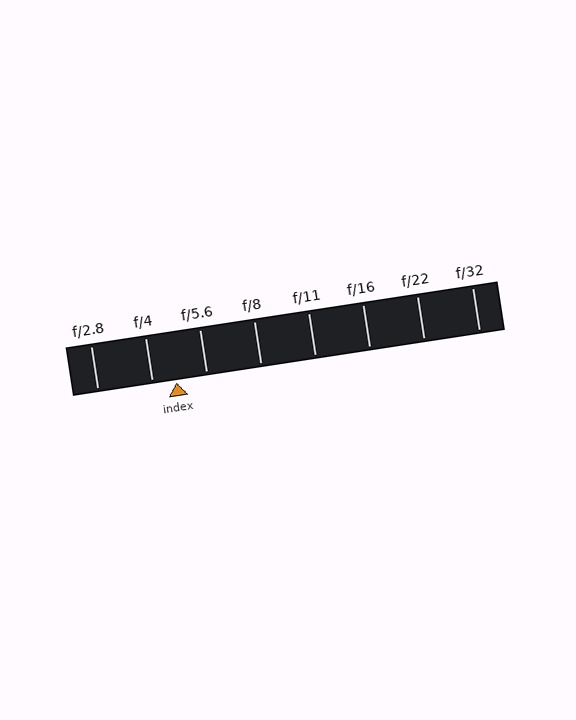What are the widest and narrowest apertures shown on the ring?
The widest aperture shown is f/2.8 and the narrowest is f/32.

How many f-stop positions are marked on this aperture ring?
There are 8 f-stop positions marked.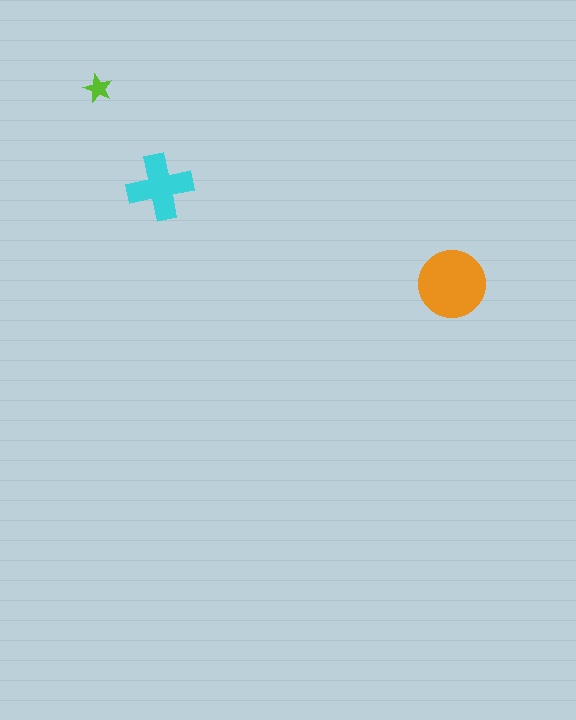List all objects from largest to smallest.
The orange circle, the cyan cross, the lime star.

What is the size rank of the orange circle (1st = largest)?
1st.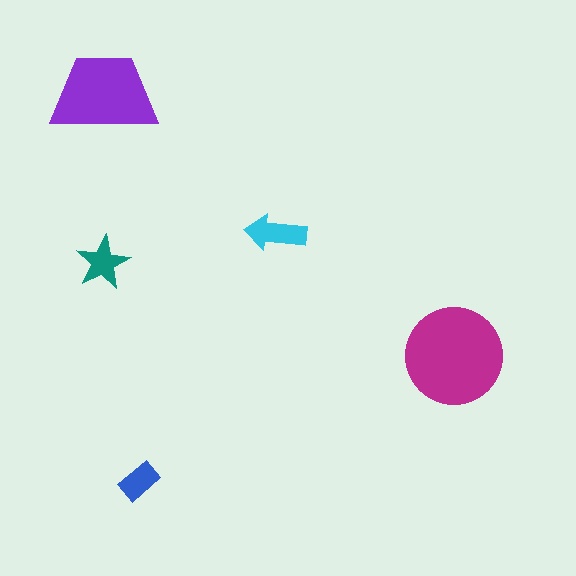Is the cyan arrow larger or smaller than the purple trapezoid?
Smaller.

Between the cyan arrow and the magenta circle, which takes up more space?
The magenta circle.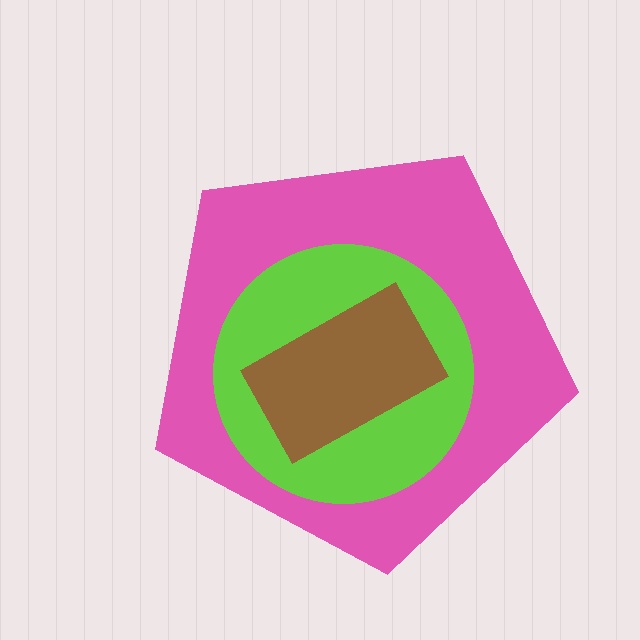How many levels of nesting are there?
3.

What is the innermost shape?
The brown rectangle.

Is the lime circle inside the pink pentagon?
Yes.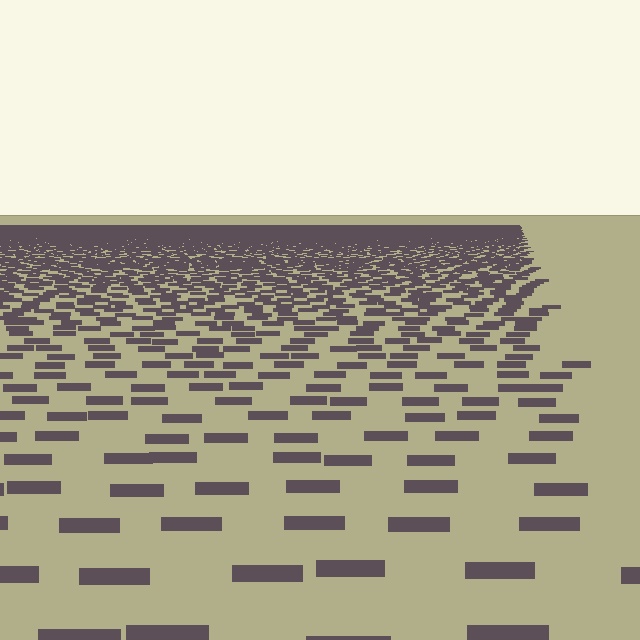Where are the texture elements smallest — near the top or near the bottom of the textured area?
Near the top.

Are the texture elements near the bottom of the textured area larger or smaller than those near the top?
Larger. Near the bottom, elements are closer to the viewer and appear at a bigger on-screen size.